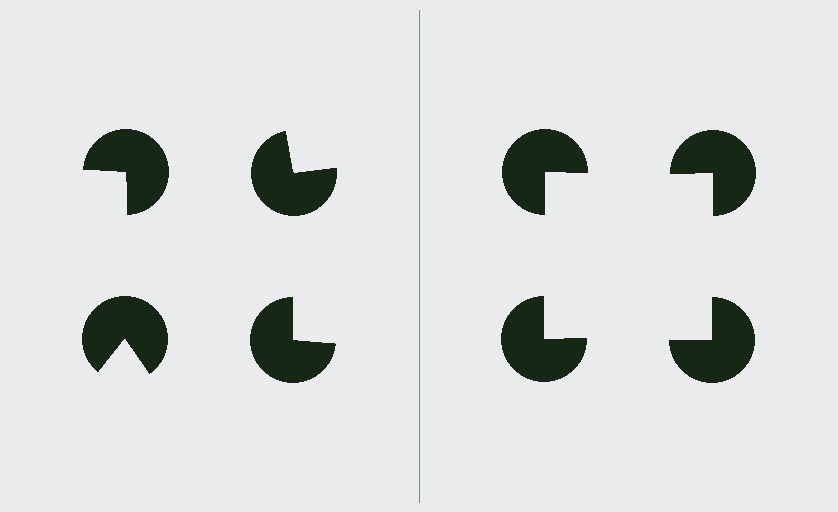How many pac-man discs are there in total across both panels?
8 — 4 on each side.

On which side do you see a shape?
An illusory square appears on the right side. On the left side the wedge cuts are rotated, so no coherent shape forms.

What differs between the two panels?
The pac-man discs are positioned identically on both sides; only the wedge orientations differ. On the right they align to a square; on the left they are misaligned.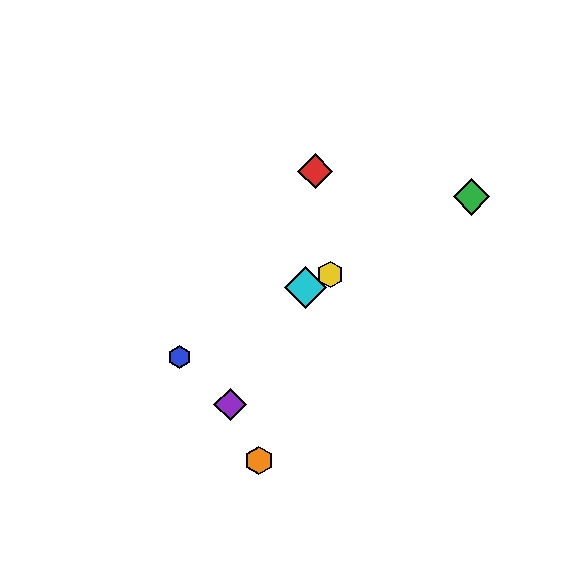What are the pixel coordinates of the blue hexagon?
The blue hexagon is at (179, 357).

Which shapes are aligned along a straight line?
The blue hexagon, the green diamond, the yellow hexagon, the cyan diamond are aligned along a straight line.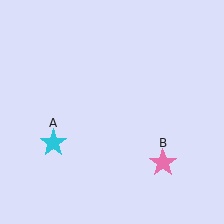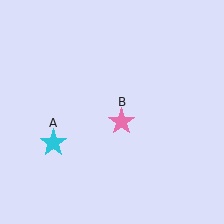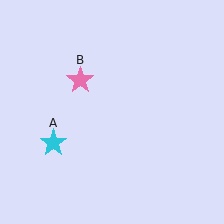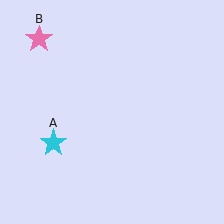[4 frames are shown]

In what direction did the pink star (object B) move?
The pink star (object B) moved up and to the left.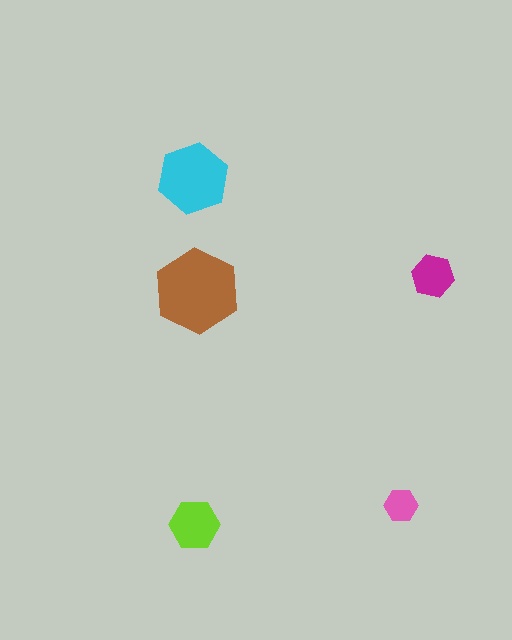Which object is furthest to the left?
The cyan hexagon is leftmost.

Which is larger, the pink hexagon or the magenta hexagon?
The magenta one.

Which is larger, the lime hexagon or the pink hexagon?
The lime one.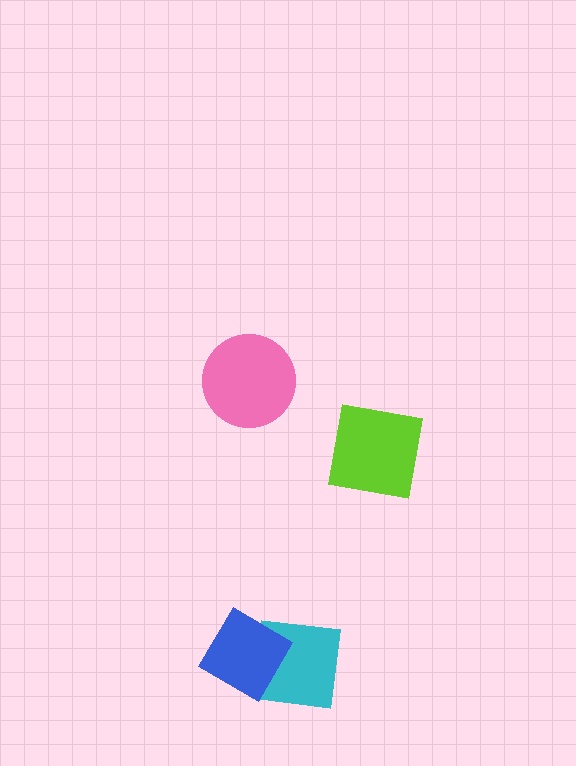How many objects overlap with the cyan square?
1 object overlaps with the cyan square.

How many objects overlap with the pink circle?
0 objects overlap with the pink circle.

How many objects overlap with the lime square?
0 objects overlap with the lime square.